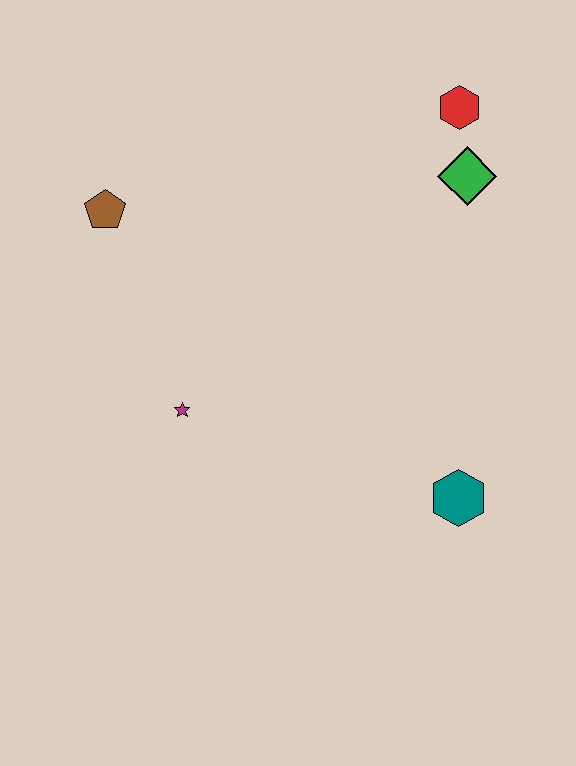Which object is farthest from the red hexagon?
The magenta star is farthest from the red hexagon.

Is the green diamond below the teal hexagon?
No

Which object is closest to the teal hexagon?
The magenta star is closest to the teal hexagon.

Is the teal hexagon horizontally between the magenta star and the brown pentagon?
No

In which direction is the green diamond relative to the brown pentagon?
The green diamond is to the right of the brown pentagon.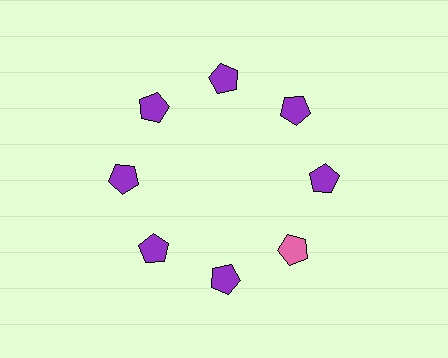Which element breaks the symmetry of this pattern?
The pink pentagon at roughly the 4 o'clock position breaks the symmetry. All other shapes are purple pentagons.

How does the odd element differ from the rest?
It has a different color: pink instead of purple.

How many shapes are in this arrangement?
There are 8 shapes arranged in a ring pattern.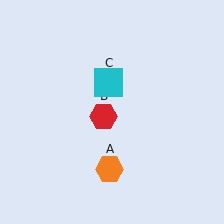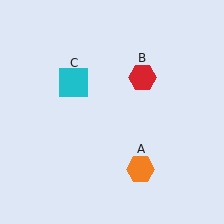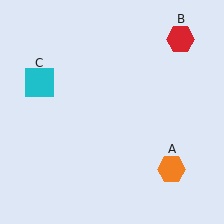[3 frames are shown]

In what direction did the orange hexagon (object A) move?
The orange hexagon (object A) moved right.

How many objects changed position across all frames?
3 objects changed position: orange hexagon (object A), red hexagon (object B), cyan square (object C).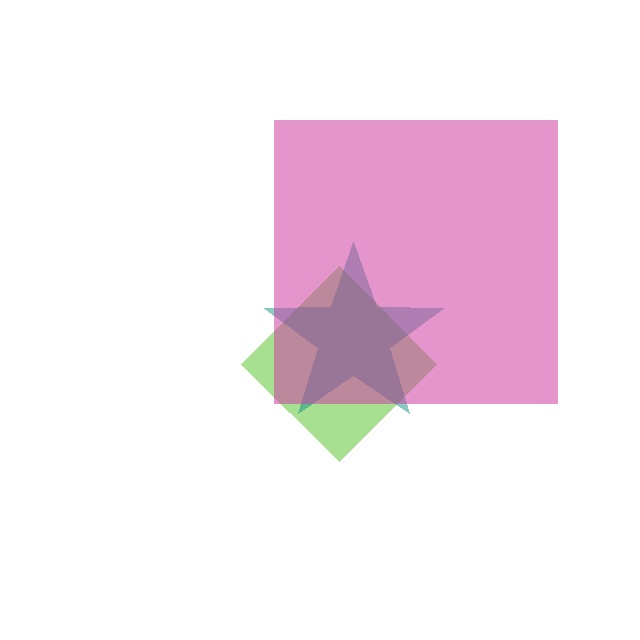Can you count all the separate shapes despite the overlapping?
Yes, there are 3 separate shapes.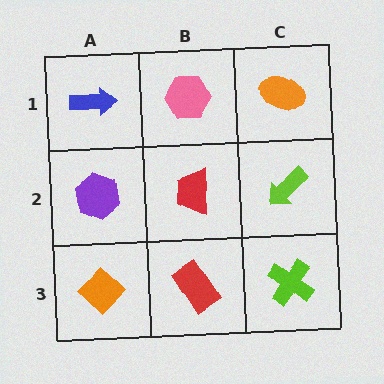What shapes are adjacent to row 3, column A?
A purple hexagon (row 2, column A), a red rectangle (row 3, column B).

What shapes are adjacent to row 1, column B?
A red trapezoid (row 2, column B), a blue arrow (row 1, column A), an orange ellipse (row 1, column C).